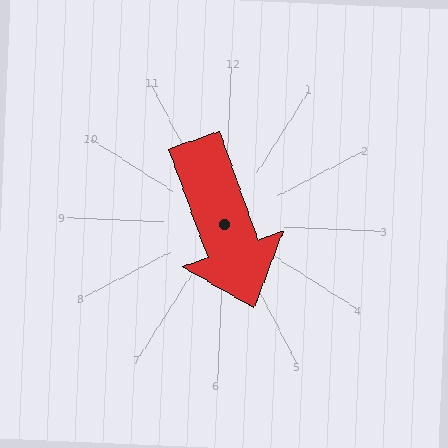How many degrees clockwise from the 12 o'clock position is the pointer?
Approximately 158 degrees.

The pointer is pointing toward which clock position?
Roughly 5 o'clock.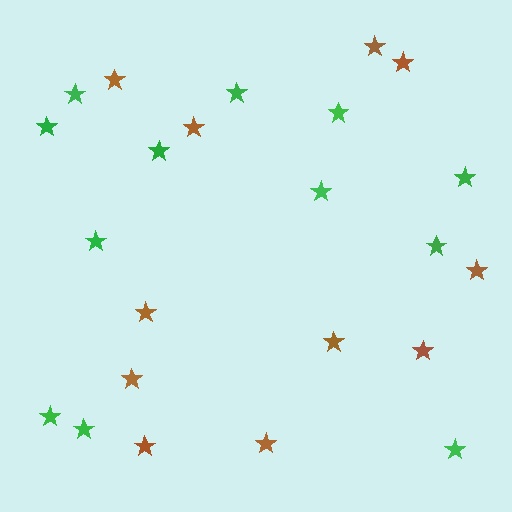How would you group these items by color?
There are 2 groups: one group of brown stars (11) and one group of green stars (12).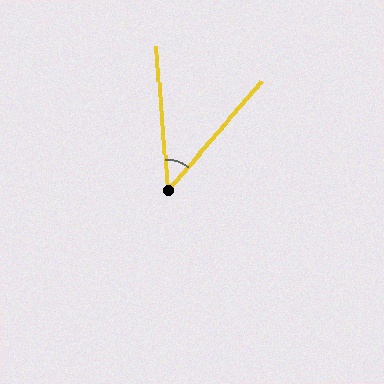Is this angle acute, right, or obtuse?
It is acute.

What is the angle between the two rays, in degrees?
Approximately 45 degrees.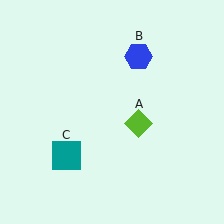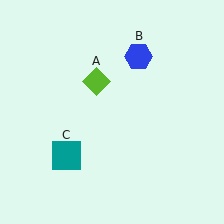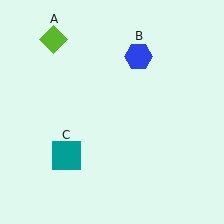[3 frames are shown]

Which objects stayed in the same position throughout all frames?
Blue hexagon (object B) and teal square (object C) remained stationary.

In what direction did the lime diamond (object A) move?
The lime diamond (object A) moved up and to the left.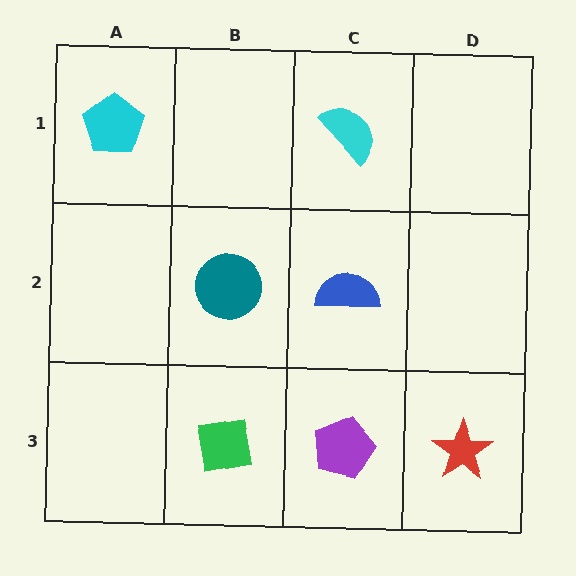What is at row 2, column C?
A blue semicircle.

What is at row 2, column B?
A teal circle.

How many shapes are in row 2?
2 shapes.